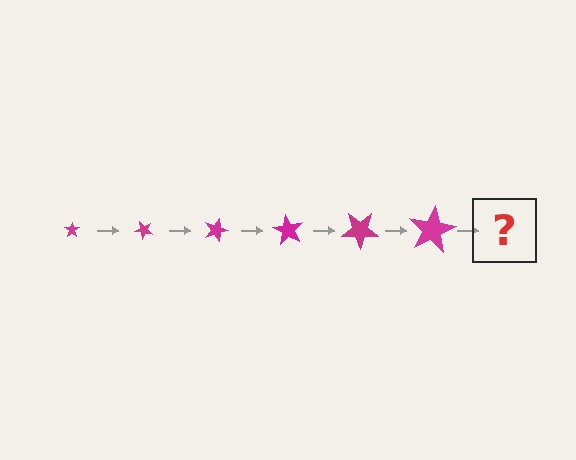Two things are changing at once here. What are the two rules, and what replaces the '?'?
The two rules are that the star grows larger each step and it rotates 45 degrees each step. The '?' should be a star, larger than the previous one and rotated 270 degrees from the start.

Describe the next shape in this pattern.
It should be a star, larger than the previous one and rotated 270 degrees from the start.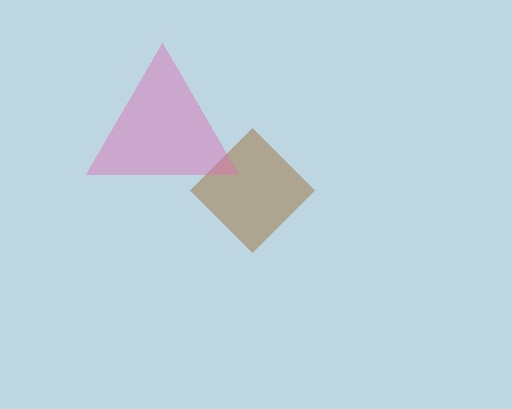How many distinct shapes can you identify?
There are 2 distinct shapes: a brown diamond, a pink triangle.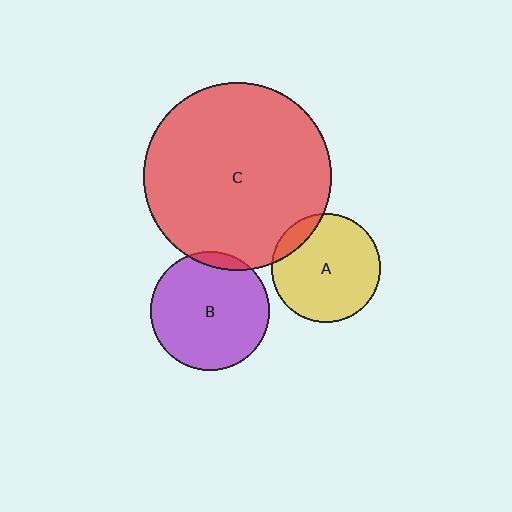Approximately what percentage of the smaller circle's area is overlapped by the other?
Approximately 5%.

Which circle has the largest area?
Circle C (red).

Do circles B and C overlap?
Yes.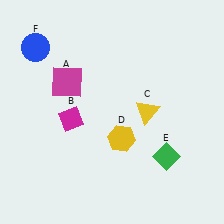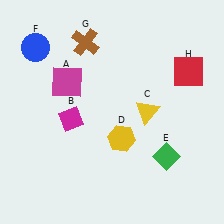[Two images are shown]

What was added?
A brown cross (G), a red square (H) were added in Image 2.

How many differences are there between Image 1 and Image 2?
There are 2 differences between the two images.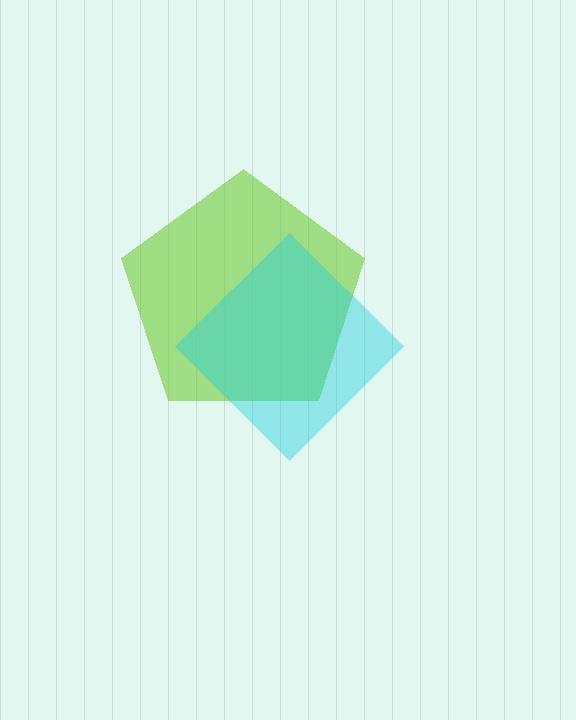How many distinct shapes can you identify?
There are 2 distinct shapes: a lime pentagon, a cyan diamond.